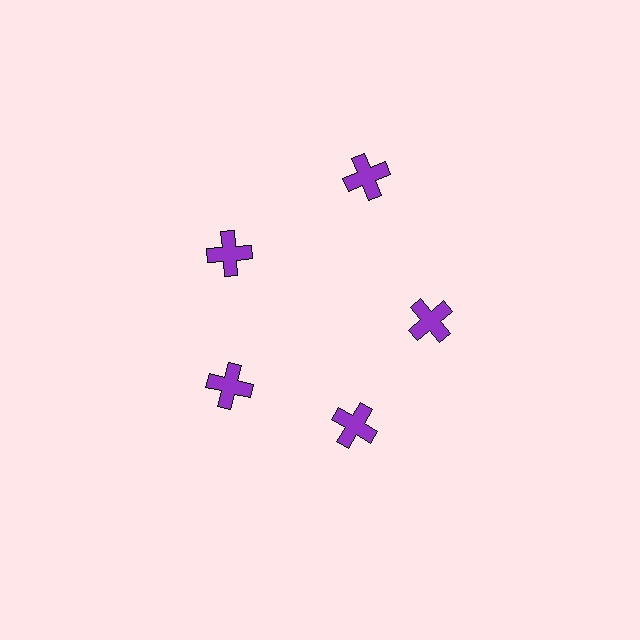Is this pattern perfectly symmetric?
No. The 5 purple crosses are arranged in a ring, but one element near the 1 o'clock position is pushed outward from the center, breaking the 5-fold rotational symmetry.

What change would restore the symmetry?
The symmetry would be restored by moving it inward, back onto the ring so that all 5 crosses sit at equal angles and equal distance from the center.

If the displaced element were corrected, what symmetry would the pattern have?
It would have 5-fold rotational symmetry — the pattern would map onto itself every 72 degrees.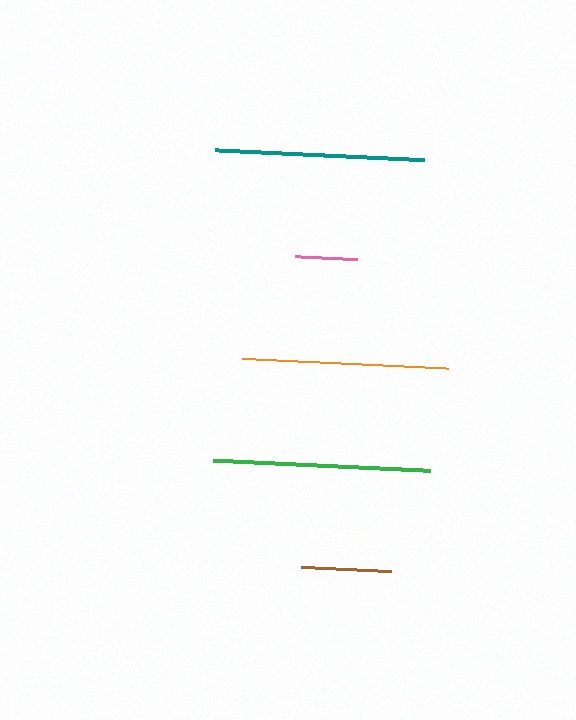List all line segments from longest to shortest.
From longest to shortest: green, teal, orange, brown, pink.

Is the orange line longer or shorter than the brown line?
The orange line is longer than the brown line.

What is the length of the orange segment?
The orange segment is approximately 206 pixels long.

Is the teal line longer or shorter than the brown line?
The teal line is longer than the brown line.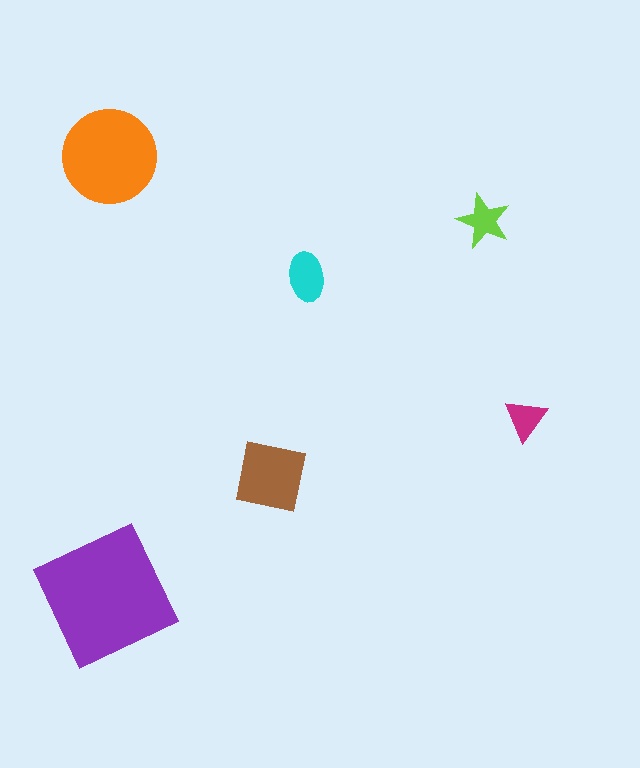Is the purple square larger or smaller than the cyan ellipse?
Larger.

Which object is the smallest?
The magenta triangle.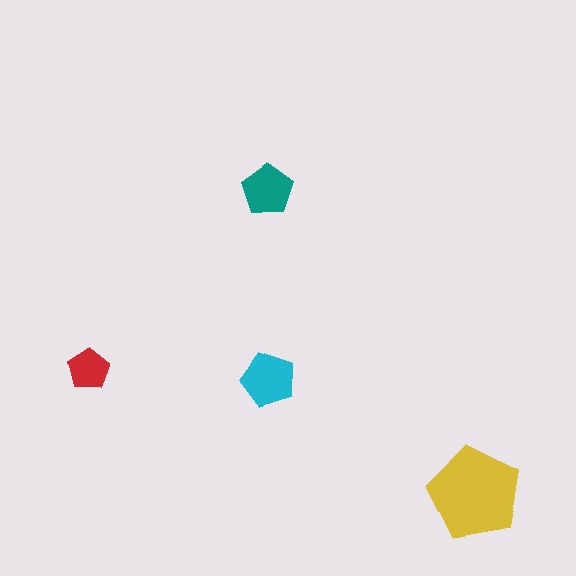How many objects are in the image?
There are 4 objects in the image.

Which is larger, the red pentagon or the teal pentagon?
The teal one.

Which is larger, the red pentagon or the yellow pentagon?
The yellow one.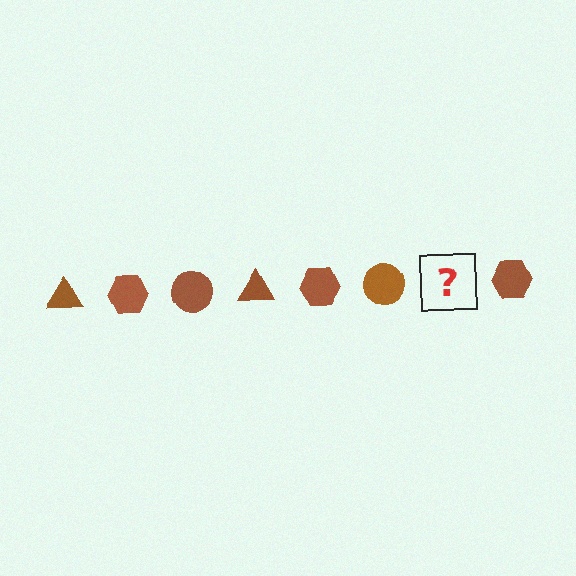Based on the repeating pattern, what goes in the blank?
The blank should be a brown triangle.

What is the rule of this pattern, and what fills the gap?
The rule is that the pattern cycles through triangle, hexagon, circle shapes in brown. The gap should be filled with a brown triangle.